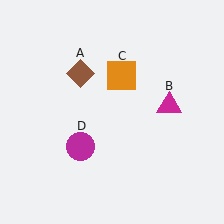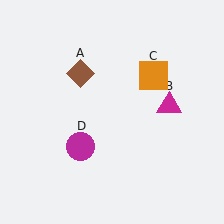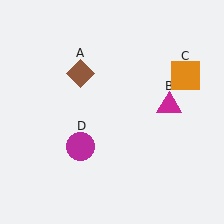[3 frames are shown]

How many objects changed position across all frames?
1 object changed position: orange square (object C).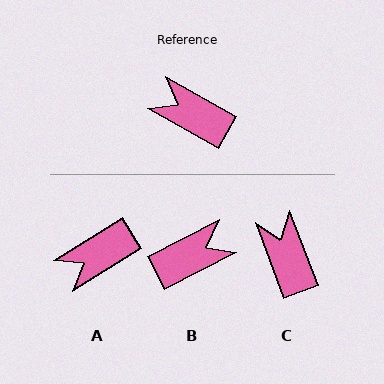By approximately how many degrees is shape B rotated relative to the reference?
Approximately 124 degrees clockwise.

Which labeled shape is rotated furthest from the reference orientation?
B, about 124 degrees away.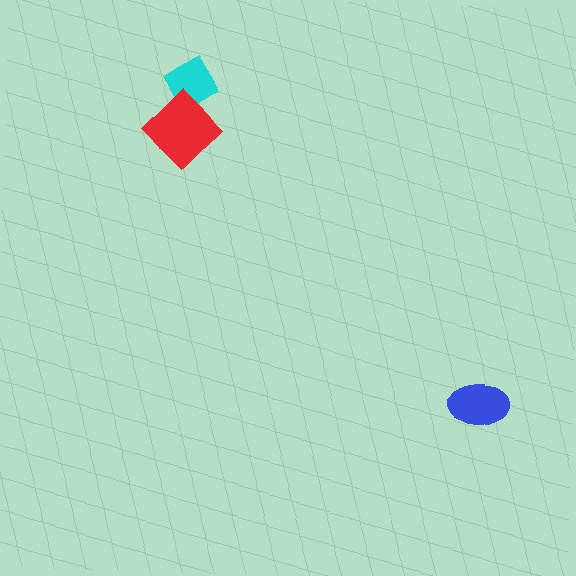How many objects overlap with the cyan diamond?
1 object overlaps with the cyan diamond.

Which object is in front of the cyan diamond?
The red diamond is in front of the cyan diamond.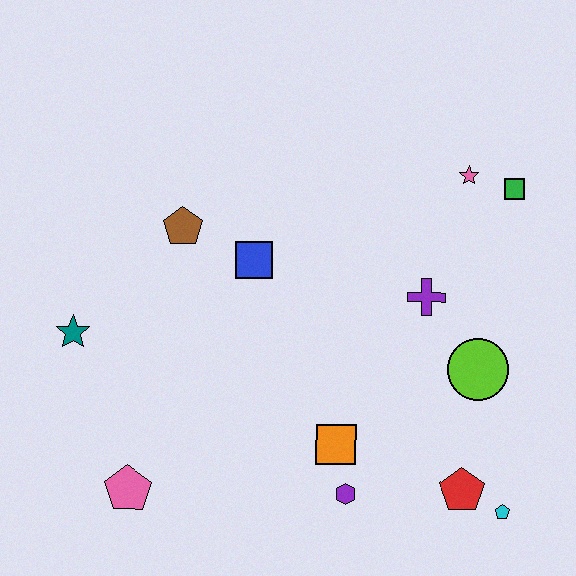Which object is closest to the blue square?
The brown pentagon is closest to the blue square.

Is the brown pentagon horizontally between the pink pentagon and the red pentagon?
Yes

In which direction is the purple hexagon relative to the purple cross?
The purple hexagon is below the purple cross.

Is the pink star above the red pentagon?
Yes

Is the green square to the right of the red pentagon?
Yes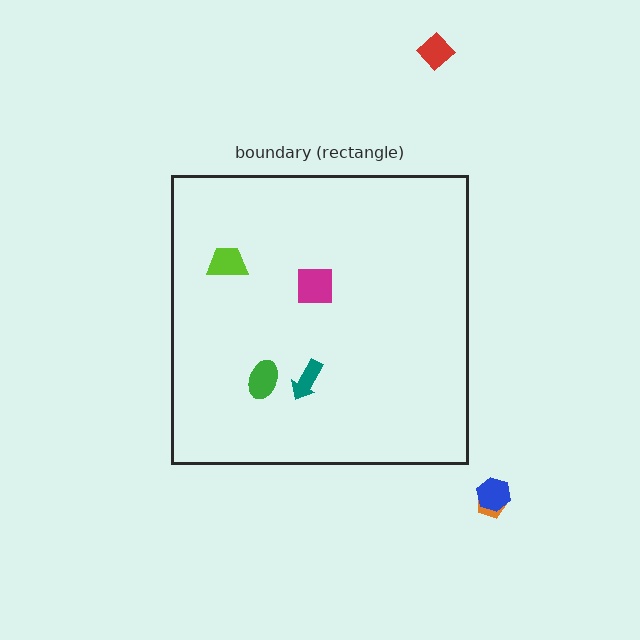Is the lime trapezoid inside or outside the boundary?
Inside.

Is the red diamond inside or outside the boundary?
Outside.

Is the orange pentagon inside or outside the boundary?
Outside.